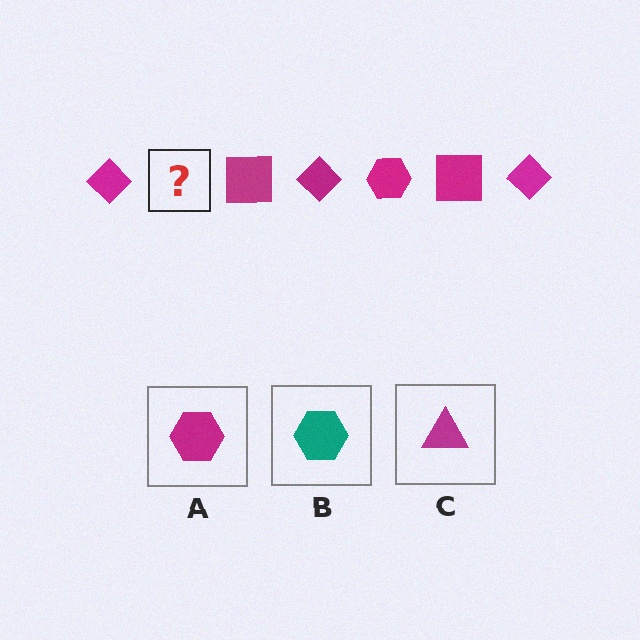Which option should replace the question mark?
Option A.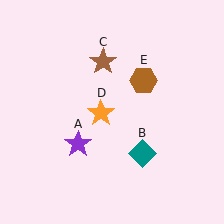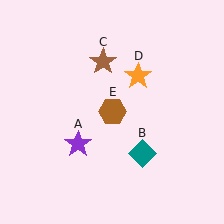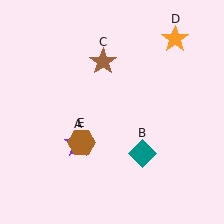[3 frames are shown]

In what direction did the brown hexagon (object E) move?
The brown hexagon (object E) moved down and to the left.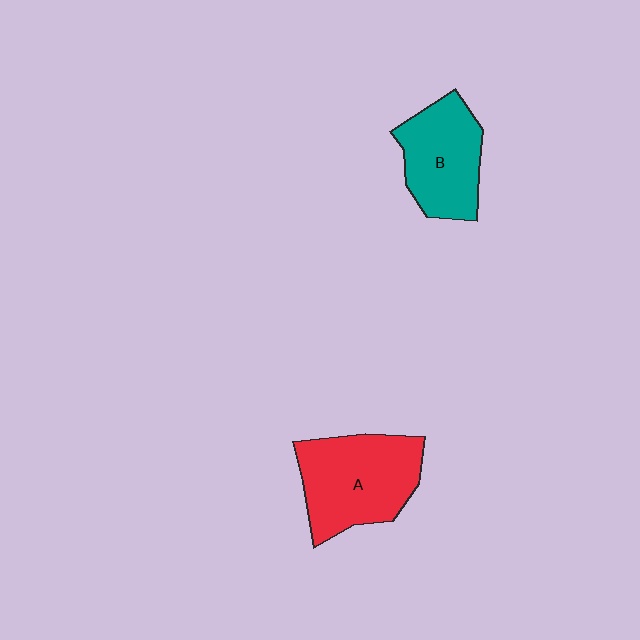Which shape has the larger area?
Shape A (red).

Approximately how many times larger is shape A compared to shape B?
Approximately 1.2 times.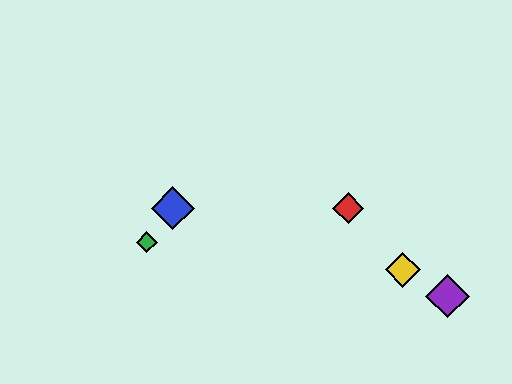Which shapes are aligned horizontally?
The red diamond, the blue diamond are aligned horizontally.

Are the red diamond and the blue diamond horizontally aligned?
Yes, both are at y≈208.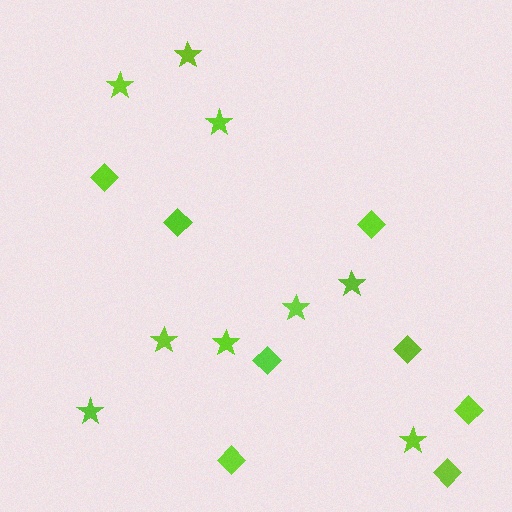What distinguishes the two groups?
There are 2 groups: one group of diamonds (8) and one group of stars (9).